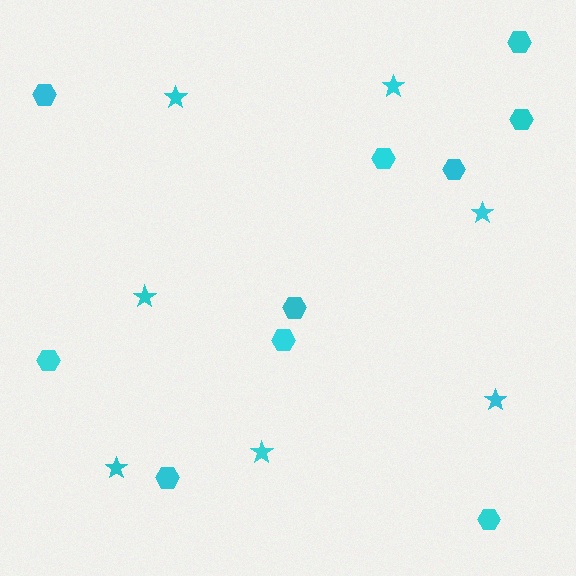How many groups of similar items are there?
There are 2 groups: one group of hexagons (10) and one group of stars (7).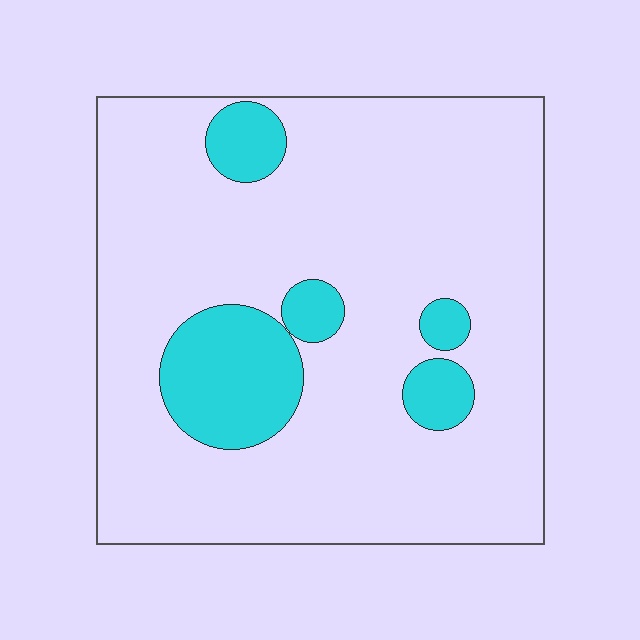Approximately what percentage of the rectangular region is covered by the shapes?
Approximately 15%.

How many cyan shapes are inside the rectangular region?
5.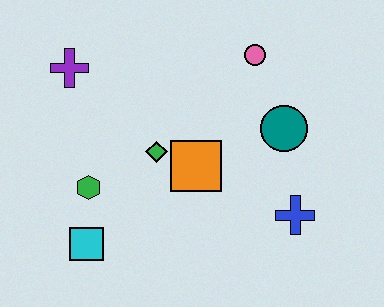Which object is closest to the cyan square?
The green hexagon is closest to the cyan square.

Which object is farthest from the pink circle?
The cyan square is farthest from the pink circle.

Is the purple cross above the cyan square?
Yes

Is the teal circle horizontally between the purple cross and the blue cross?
Yes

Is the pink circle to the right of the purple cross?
Yes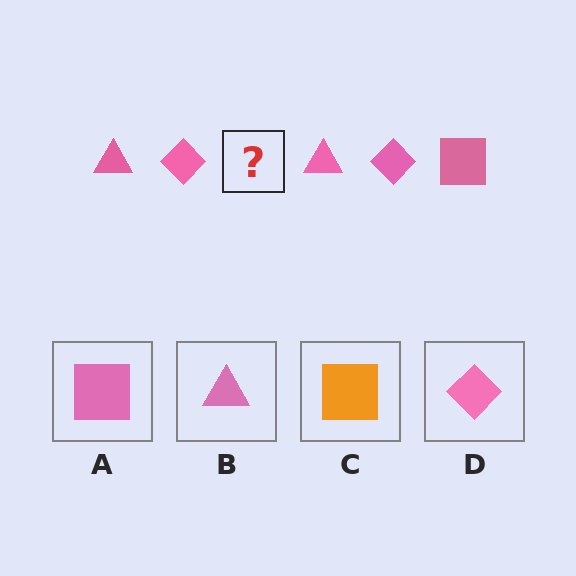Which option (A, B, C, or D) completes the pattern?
A.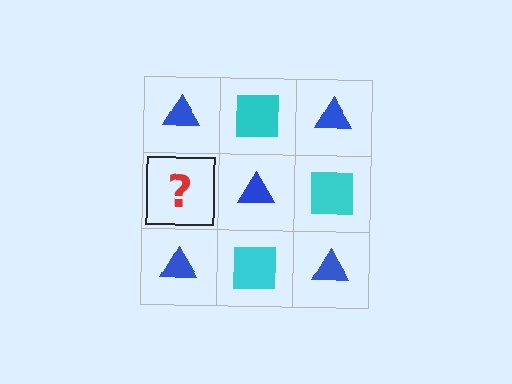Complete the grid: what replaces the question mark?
The question mark should be replaced with a cyan square.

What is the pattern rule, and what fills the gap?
The rule is that it alternates blue triangle and cyan square in a checkerboard pattern. The gap should be filled with a cyan square.